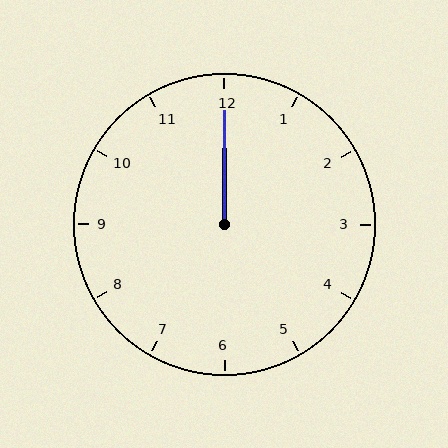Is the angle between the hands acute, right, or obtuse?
It is acute.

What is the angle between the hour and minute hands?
Approximately 0 degrees.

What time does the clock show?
12:00.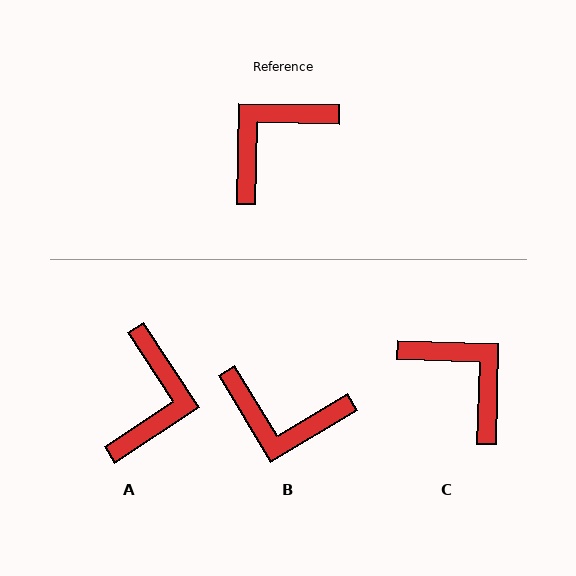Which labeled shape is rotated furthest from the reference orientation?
A, about 146 degrees away.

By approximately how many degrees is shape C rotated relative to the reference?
Approximately 91 degrees clockwise.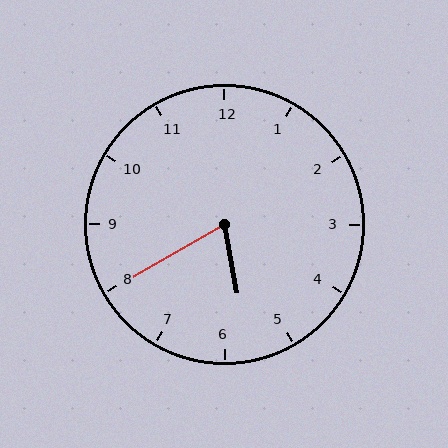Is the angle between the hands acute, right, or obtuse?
It is acute.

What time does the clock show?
5:40.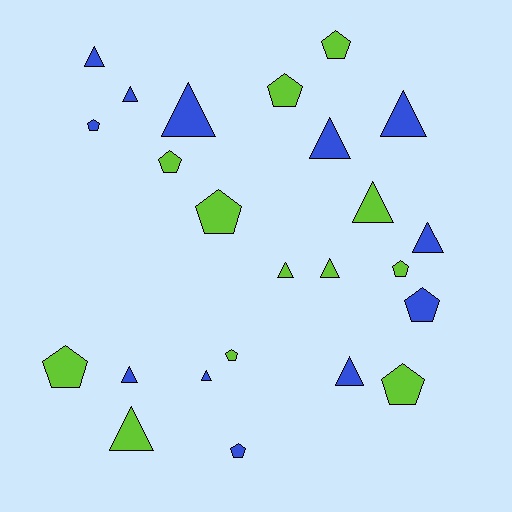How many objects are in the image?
There are 24 objects.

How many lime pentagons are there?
There are 8 lime pentagons.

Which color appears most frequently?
Lime, with 12 objects.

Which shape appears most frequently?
Triangle, with 13 objects.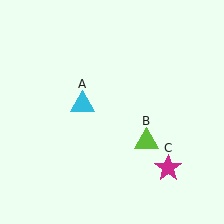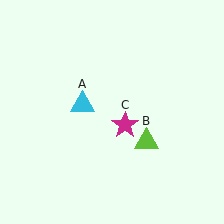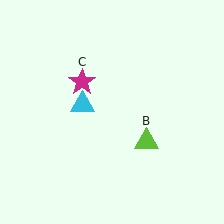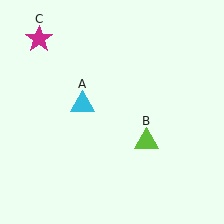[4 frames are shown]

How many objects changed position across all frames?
1 object changed position: magenta star (object C).